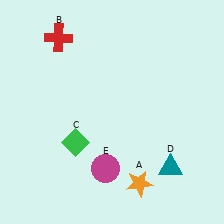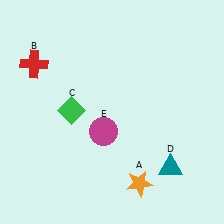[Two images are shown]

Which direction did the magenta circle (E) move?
The magenta circle (E) moved up.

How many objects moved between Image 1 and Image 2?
3 objects moved between the two images.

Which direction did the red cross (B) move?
The red cross (B) moved down.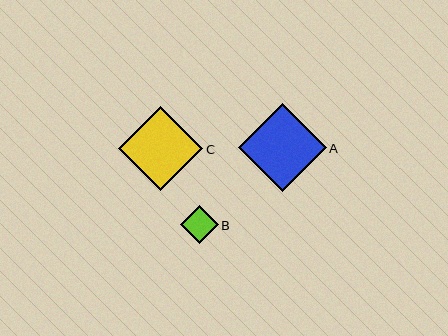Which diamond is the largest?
Diamond A is the largest with a size of approximately 88 pixels.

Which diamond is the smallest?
Diamond B is the smallest with a size of approximately 38 pixels.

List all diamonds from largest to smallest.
From largest to smallest: A, C, B.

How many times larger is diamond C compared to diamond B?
Diamond C is approximately 2.2 times the size of diamond B.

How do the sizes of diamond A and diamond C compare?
Diamond A and diamond C are approximately the same size.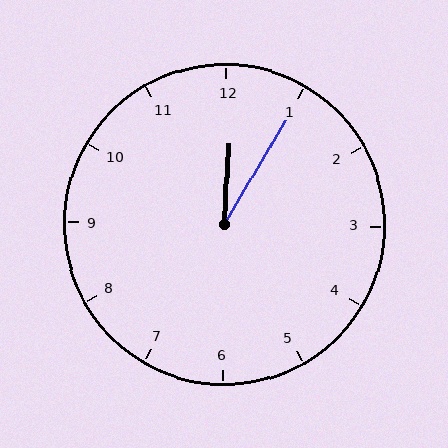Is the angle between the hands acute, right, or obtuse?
It is acute.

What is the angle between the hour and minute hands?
Approximately 28 degrees.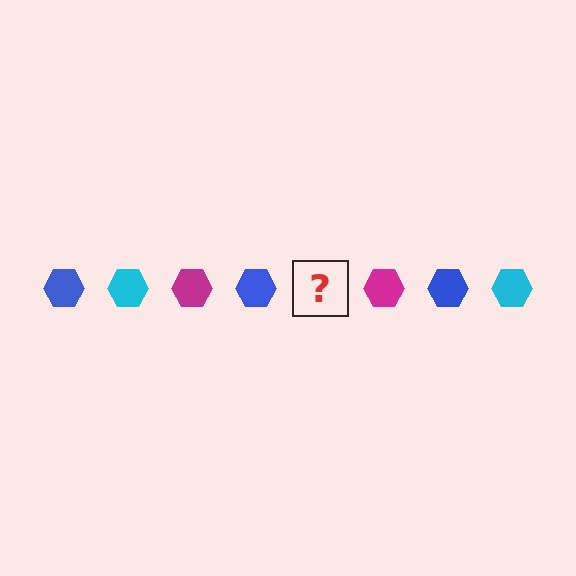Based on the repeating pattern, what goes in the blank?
The blank should be a cyan hexagon.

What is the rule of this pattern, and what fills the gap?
The rule is that the pattern cycles through blue, cyan, magenta hexagons. The gap should be filled with a cyan hexagon.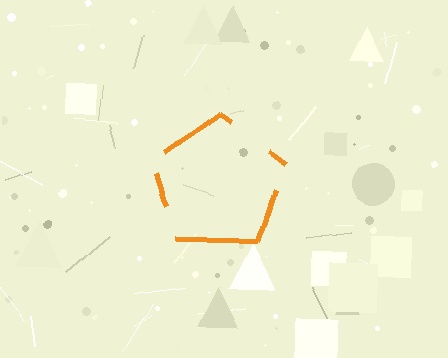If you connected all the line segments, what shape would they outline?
They would outline a pentagon.